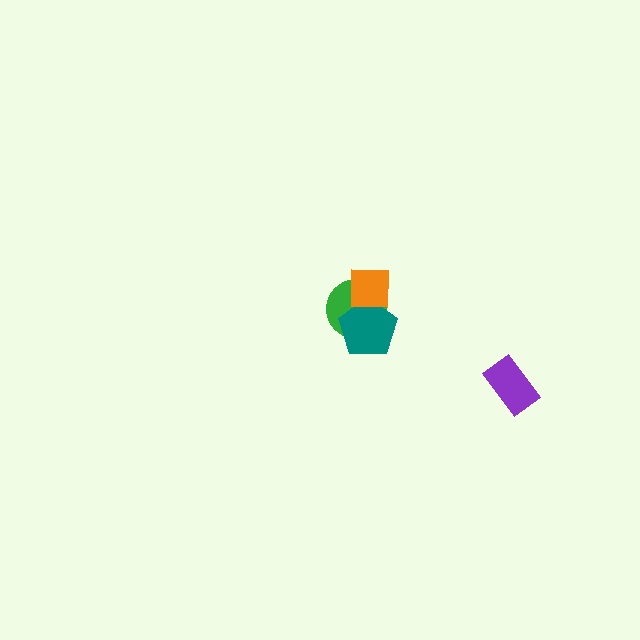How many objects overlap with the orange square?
2 objects overlap with the orange square.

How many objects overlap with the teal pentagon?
2 objects overlap with the teal pentagon.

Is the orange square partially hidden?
No, no other shape covers it.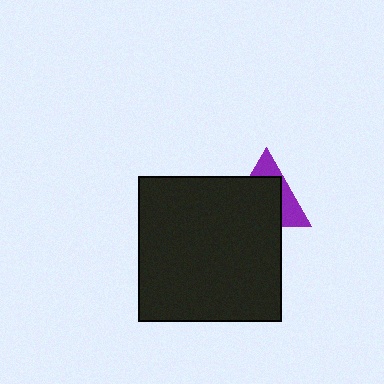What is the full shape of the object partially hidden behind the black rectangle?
The partially hidden object is a purple triangle.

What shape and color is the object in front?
The object in front is a black rectangle.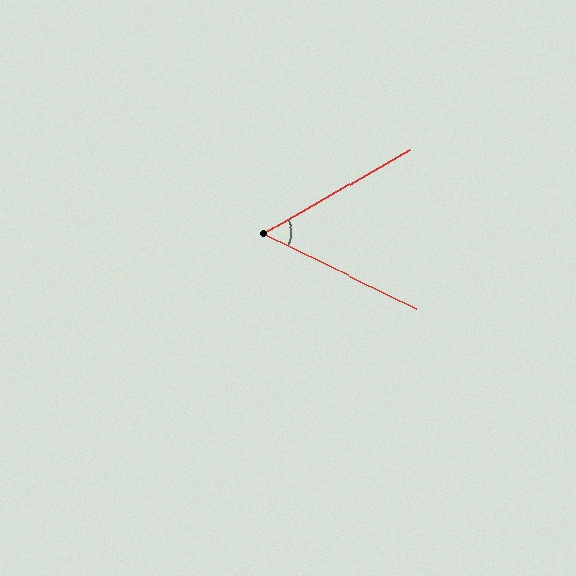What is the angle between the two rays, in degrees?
Approximately 56 degrees.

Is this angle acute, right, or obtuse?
It is acute.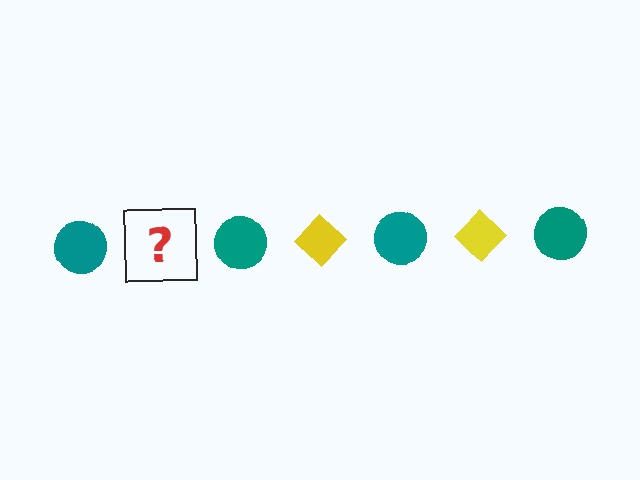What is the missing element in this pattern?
The missing element is a yellow diamond.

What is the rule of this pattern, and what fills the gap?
The rule is that the pattern alternates between teal circle and yellow diamond. The gap should be filled with a yellow diamond.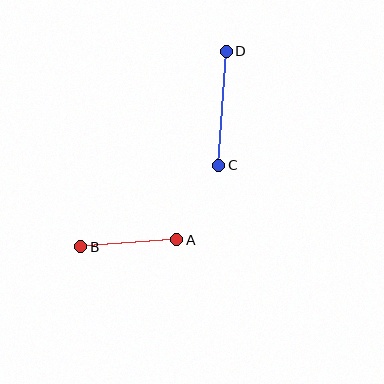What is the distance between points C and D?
The distance is approximately 114 pixels.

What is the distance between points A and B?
The distance is approximately 96 pixels.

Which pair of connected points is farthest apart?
Points C and D are farthest apart.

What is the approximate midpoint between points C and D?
The midpoint is at approximately (222, 108) pixels.